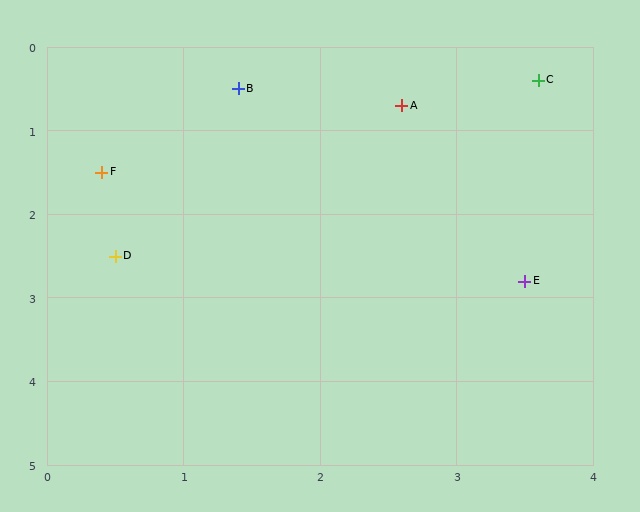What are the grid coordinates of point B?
Point B is at approximately (1.4, 0.5).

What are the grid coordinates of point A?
Point A is at approximately (2.6, 0.7).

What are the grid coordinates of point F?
Point F is at approximately (0.4, 1.5).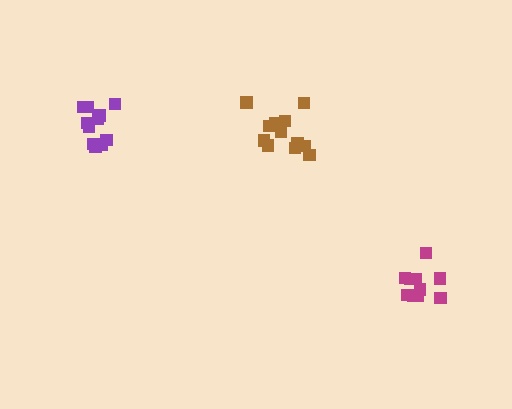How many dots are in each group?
Group 1: 12 dots, Group 2: 10 dots, Group 3: 12 dots (34 total).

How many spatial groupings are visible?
There are 3 spatial groupings.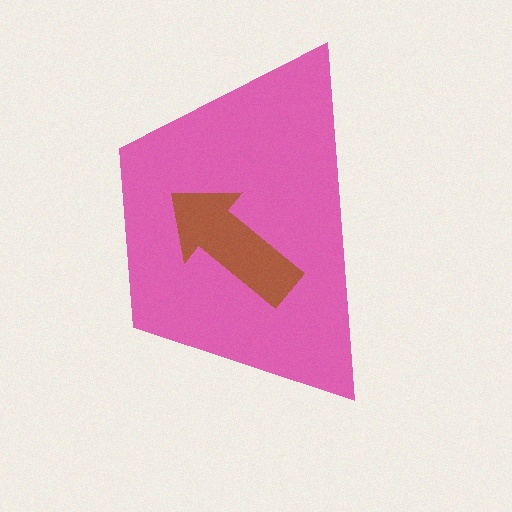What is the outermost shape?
The pink trapezoid.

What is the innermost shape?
The brown arrow.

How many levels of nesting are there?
2.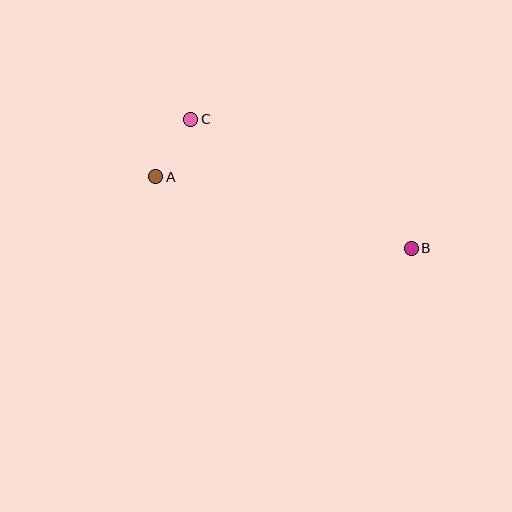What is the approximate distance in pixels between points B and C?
The distance between B and C is approximately 255 pixels.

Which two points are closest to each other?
Points A and C are closest to each other.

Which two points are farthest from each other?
Points A and B are farthest from each other.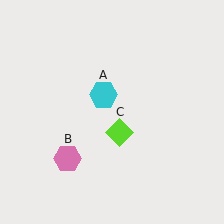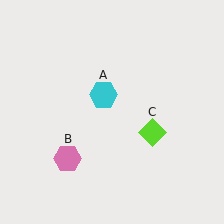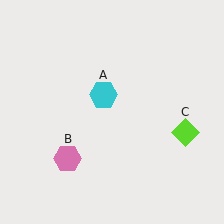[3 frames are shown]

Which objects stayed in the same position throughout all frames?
Cyan hexagon (object A) and pink hexagon (object B) remained stationary.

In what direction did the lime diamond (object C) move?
The lime diamond (object C) moved right.